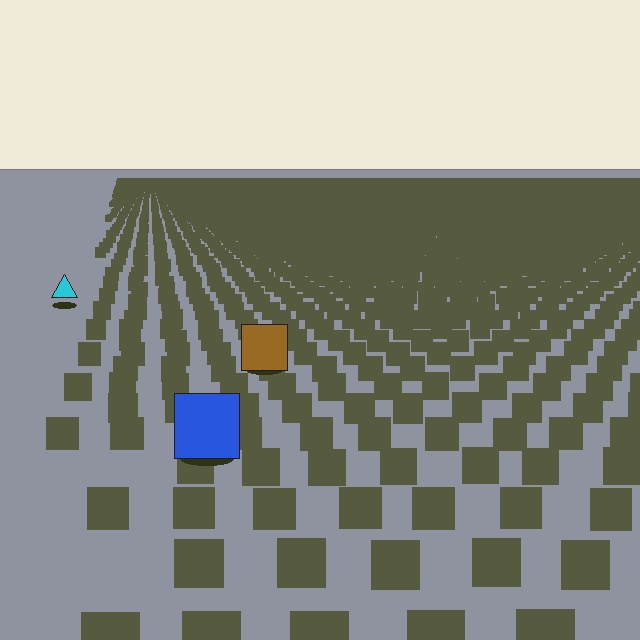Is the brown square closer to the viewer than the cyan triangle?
Yes. The brown square is closer — you can tell from the texture gradient: the ground texture is coarser near it.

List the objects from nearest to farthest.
From nearest to farthest: the blue square, the brown square, the cyan triangle.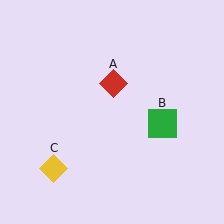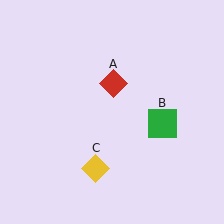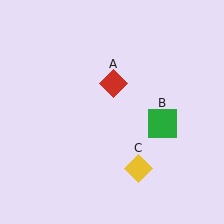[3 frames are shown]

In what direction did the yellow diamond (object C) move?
The yellow diamond (object C) moved right.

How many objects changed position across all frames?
1 object changed position: yellow diamond (object C).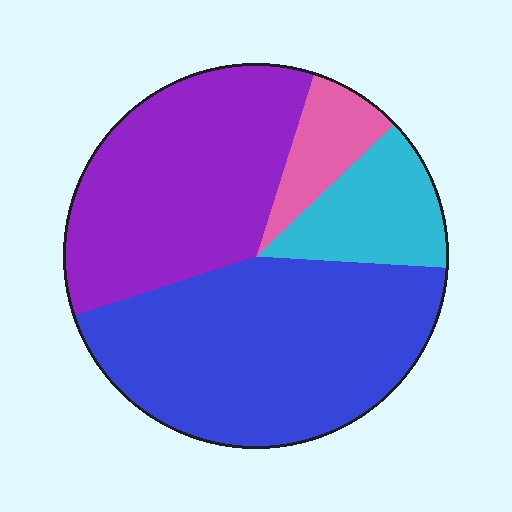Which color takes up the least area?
Pink, at roughly 10%.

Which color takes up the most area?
Blue, at roughly 45%.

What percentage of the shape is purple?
Purple takes up about one third (1/3) of the shape.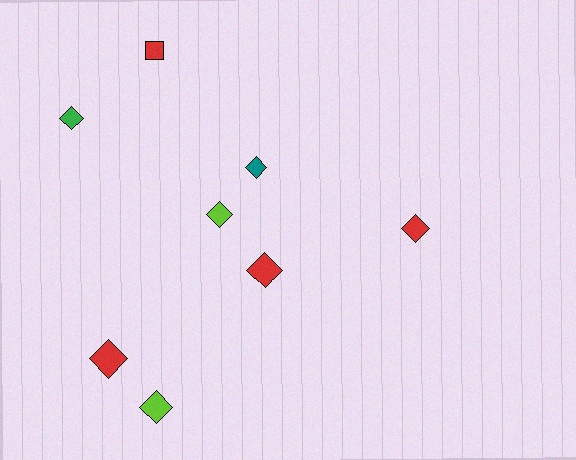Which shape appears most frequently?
Diamond, with 7 objects.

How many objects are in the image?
There are 8 objects.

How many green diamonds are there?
There is 1 green diamond.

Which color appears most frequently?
Red, with 4 objects.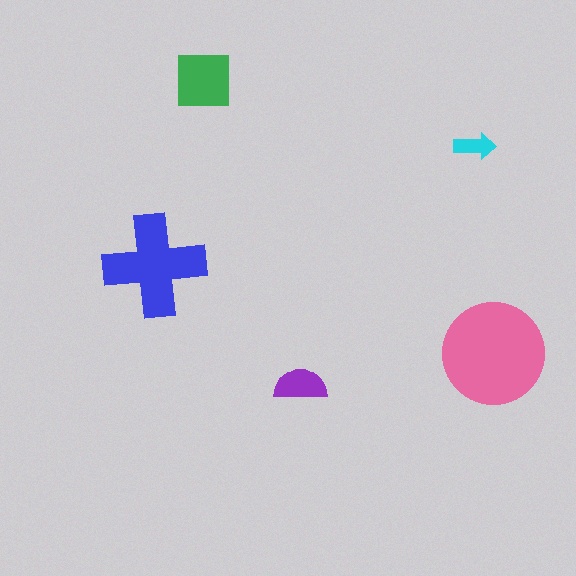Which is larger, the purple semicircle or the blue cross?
The blue cross.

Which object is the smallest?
The cyan arrow.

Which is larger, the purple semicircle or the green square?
The green square.